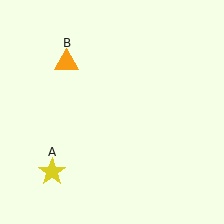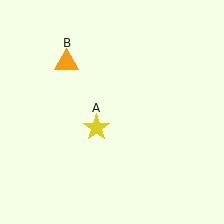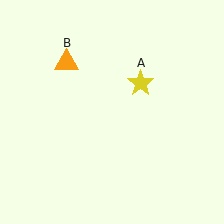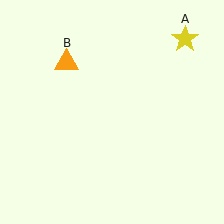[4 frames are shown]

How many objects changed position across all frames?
1 object changed position: yellow star (object A).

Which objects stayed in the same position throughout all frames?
Orange triangle (object B) remained stationary.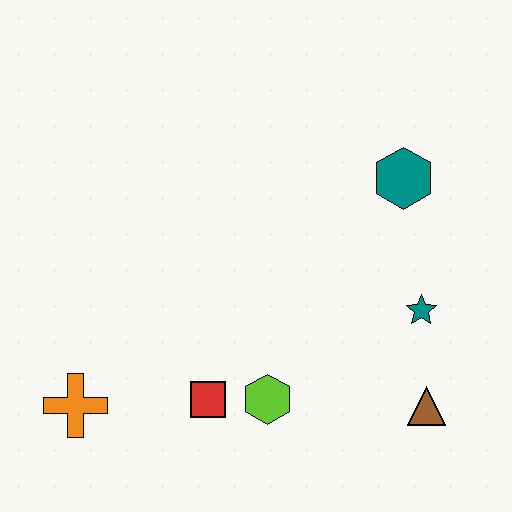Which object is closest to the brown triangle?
The teal star is closest to the brown triangle.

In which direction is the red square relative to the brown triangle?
The red square is to the left of the brown triangle.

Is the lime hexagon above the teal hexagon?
No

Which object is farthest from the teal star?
The orange cross is farthest from the teal star.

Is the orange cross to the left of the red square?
Yes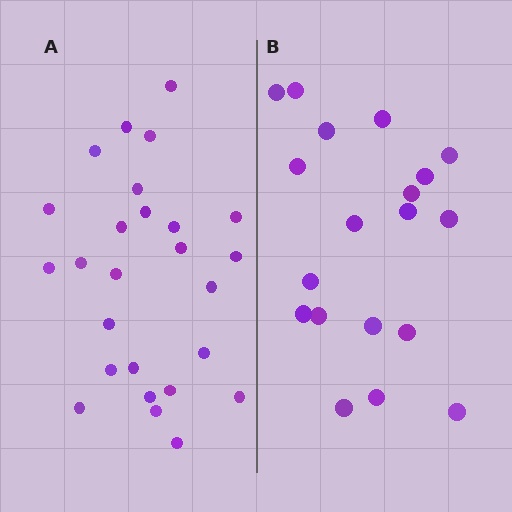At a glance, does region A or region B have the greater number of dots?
Region A (the left region) has more dots.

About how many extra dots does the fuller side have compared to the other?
Region A has roughly 8 or so more dots than region B.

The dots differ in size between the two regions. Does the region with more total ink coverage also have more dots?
No. Region B has more total ink coverage because its dots are larger, but region A actually contains more individual dots. Total area can be misleading — the number of items is what matters here.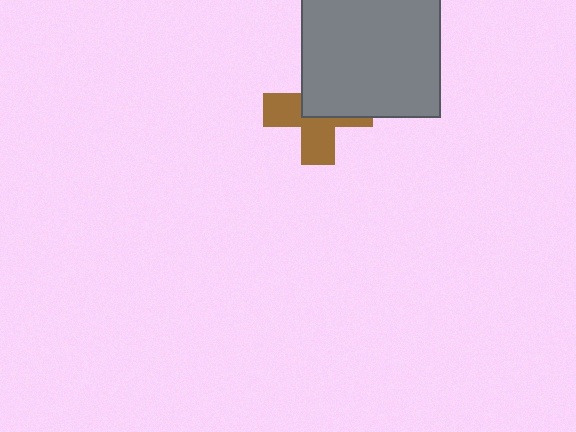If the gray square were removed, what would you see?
You would see the complete brown cross.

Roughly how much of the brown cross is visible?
About half of it is visible (roughly 52%).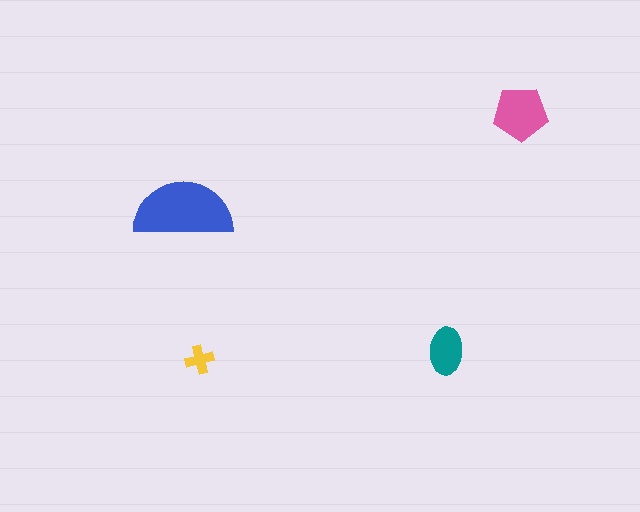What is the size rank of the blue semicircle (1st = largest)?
1st.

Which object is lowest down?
The yellow cross is bottommost.